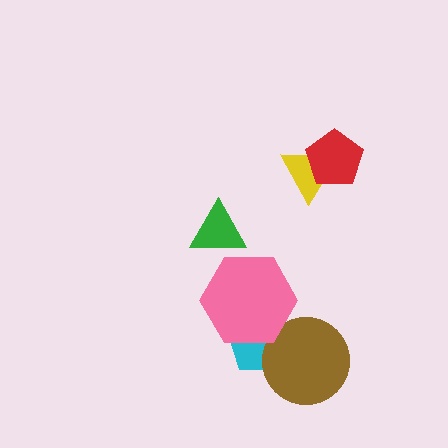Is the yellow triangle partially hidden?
Yes, it is partially covered by another shape.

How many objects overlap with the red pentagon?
1 object overlaps with the red pentagon.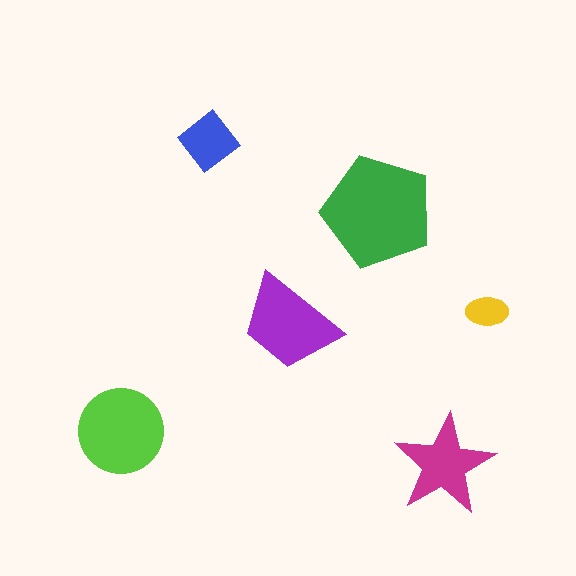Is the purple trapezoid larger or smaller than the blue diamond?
Larger.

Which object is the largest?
The green pentagon.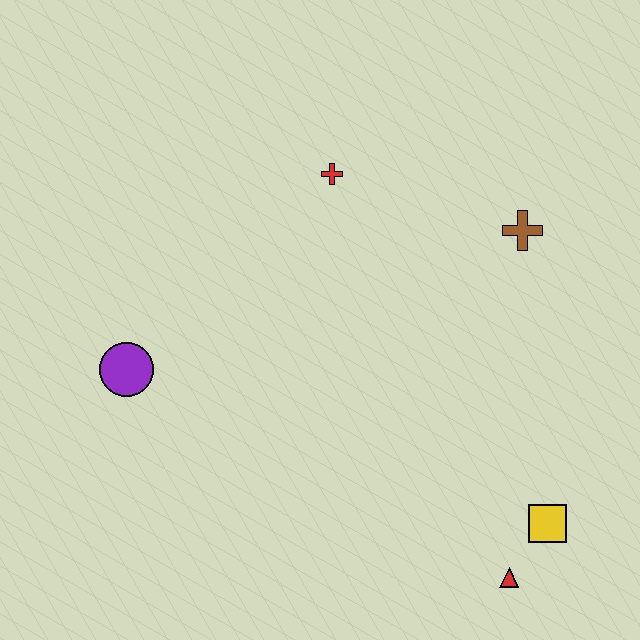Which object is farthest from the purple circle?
The yellow square is farthest from the purple circle.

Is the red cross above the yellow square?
Yes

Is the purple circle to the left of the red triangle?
Yes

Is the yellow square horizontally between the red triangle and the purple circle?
No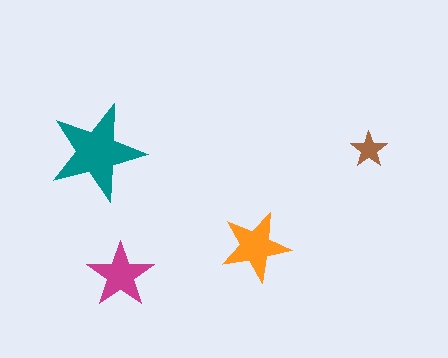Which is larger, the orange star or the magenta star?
The orange one.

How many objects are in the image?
There are 4 objects in the image.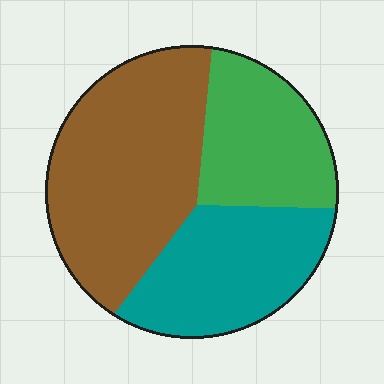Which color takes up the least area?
Green, at roughly 25%.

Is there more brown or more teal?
Brown.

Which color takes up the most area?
Brown, at roughly 45%.